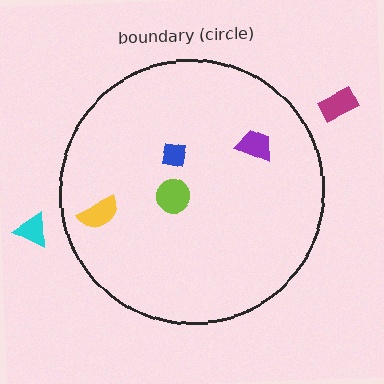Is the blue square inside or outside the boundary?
Inside.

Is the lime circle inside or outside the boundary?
Inside.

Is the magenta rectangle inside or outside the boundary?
Outside.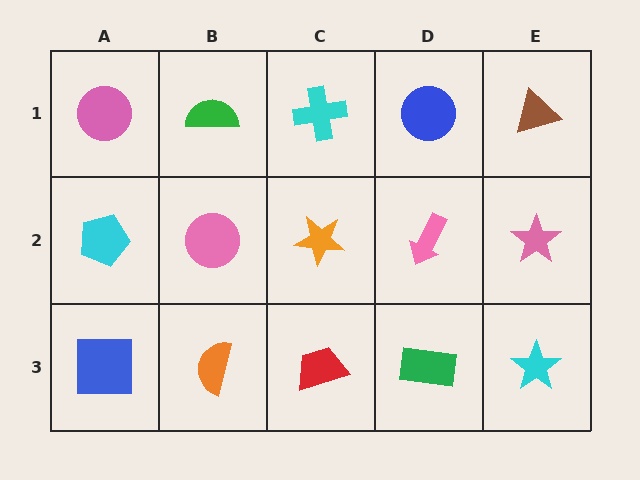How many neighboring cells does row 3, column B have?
3.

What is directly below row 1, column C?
An orange star.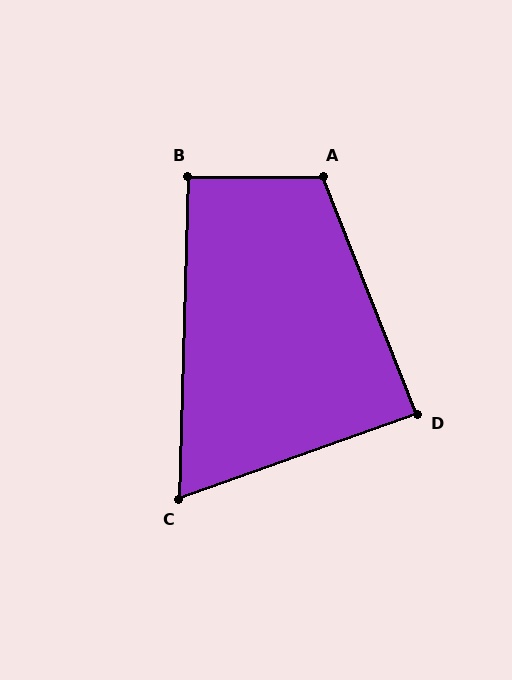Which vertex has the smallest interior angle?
C, at approximately 69 degrees.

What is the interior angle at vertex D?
Approximately 88 degrees (approximately right).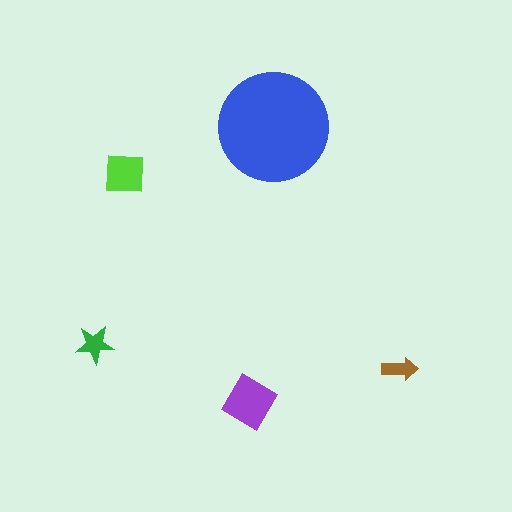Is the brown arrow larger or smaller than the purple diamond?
Smaller.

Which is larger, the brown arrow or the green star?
The green star.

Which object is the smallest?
The brown arrow.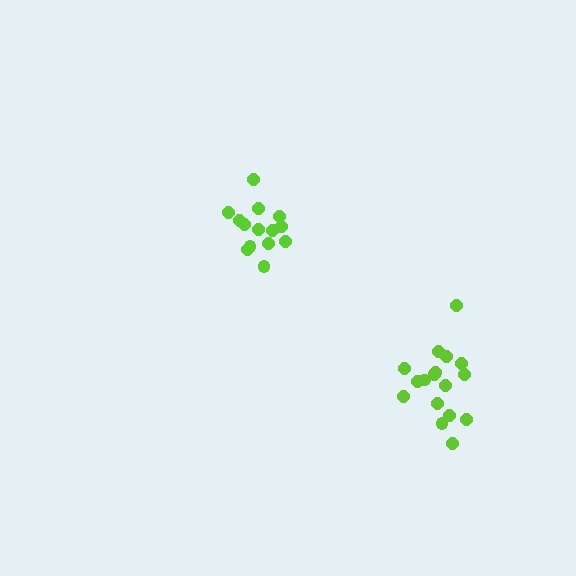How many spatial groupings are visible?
There are 2 spatial groupings.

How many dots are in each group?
Group 1: 14 dots, Group 2: 17 dots (31 total).